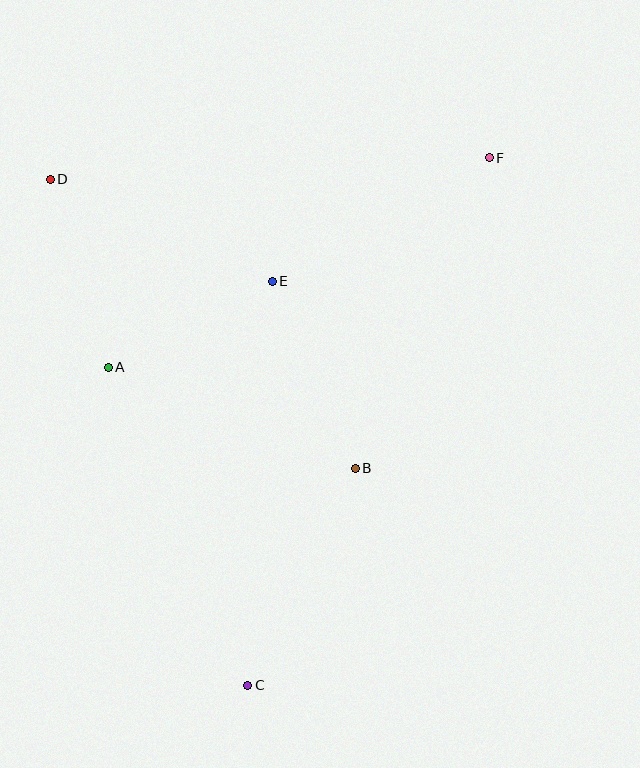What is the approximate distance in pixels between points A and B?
The distance between A and B is approximately 267 pixels.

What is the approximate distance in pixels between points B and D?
The distance between B and D is approximately 420 pixels.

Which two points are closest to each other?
Points A and E are closest to each other.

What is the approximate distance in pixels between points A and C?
The distance between A and C is approximately 347 pixels.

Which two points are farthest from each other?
Points C and F are farthest from each other.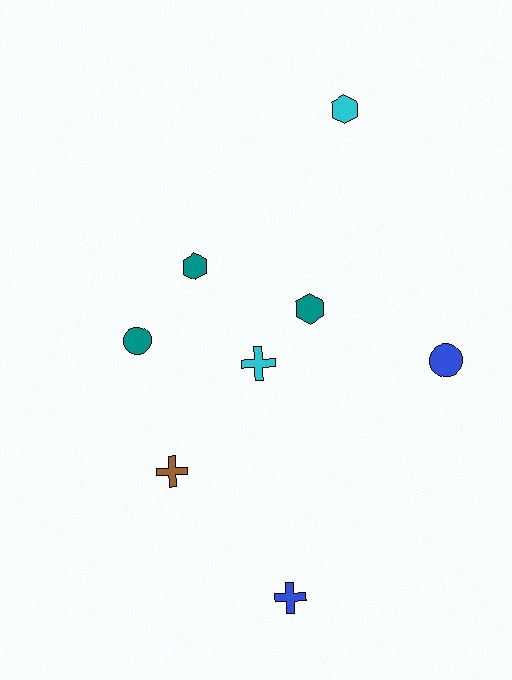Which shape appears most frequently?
Hexagon, with 3 objects.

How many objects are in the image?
There are 8 objects.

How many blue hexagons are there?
There are no blue hexagons.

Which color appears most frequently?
Teal, with 3 objects.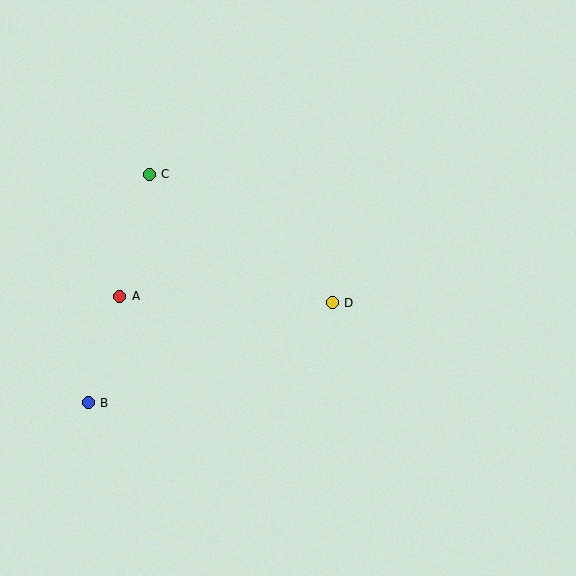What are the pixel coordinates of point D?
Point D is at (332, 303).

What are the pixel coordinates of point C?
Point C is at (149, 174).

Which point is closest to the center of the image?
Point D at (332, 303) is closest to the center.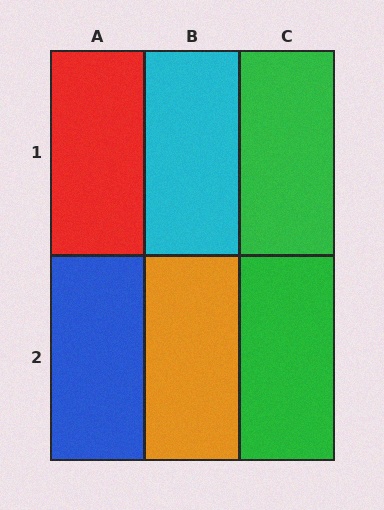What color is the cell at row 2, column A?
Blue.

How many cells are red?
1 cell is red.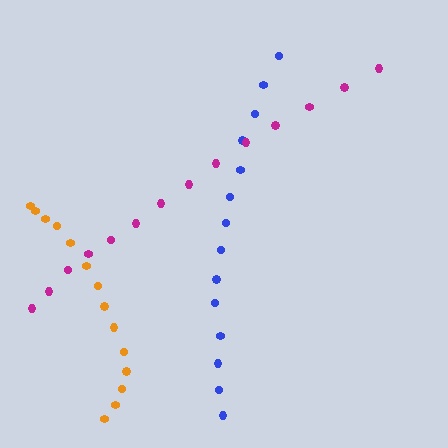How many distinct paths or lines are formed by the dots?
There are 3 distinct paths.